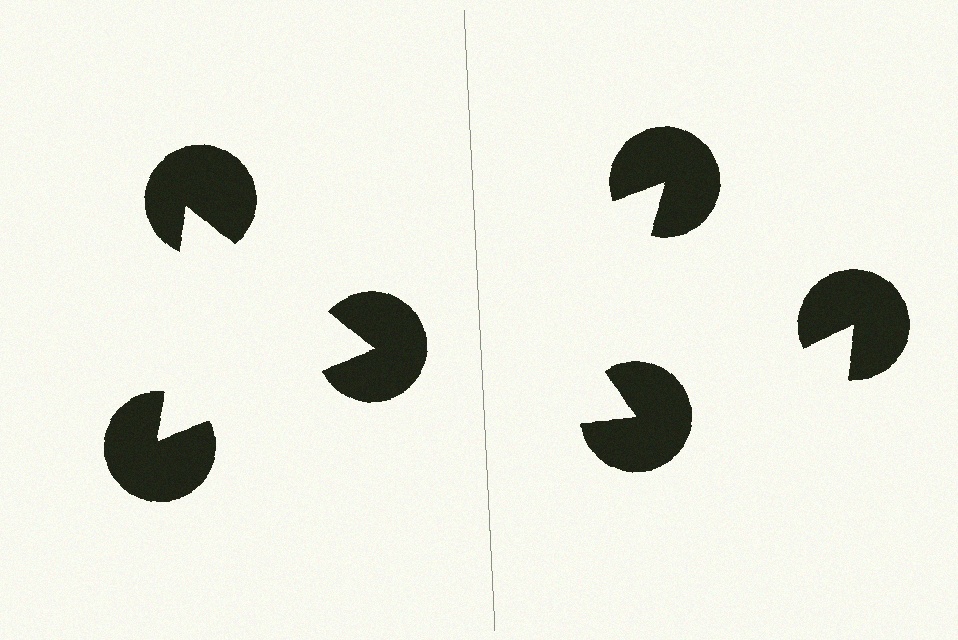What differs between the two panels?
The pac-man discs are positioned identically on both sides; only the wedge orientations differ. On the left they align to a triangle; on the right they are misaligned.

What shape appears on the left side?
An illusory triangle.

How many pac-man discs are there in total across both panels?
6 — 3 on each side.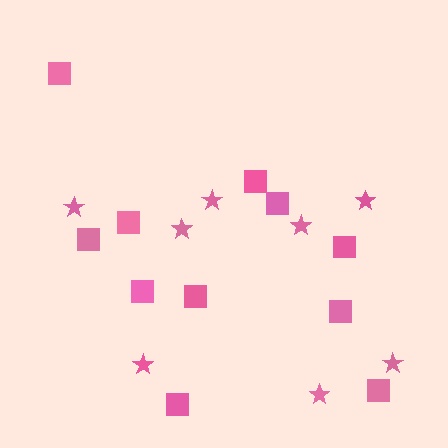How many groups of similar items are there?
There are 2 groups: one group of stars (8) and one group of squares (11).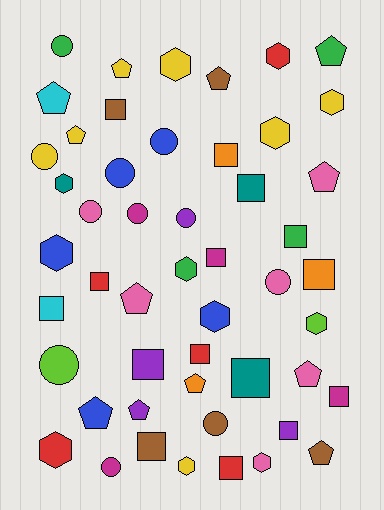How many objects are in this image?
There are 50 objects.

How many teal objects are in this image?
There are 3 teal objects.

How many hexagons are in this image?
There are 12 hexagons.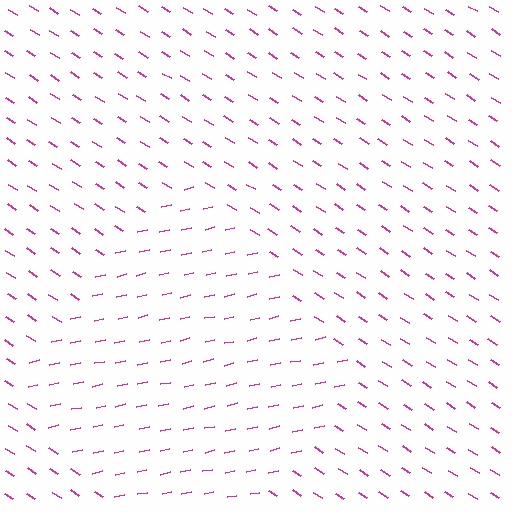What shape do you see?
I see a diamond.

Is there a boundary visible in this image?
Yes, there is a texture boundary formed by a change in line orientation.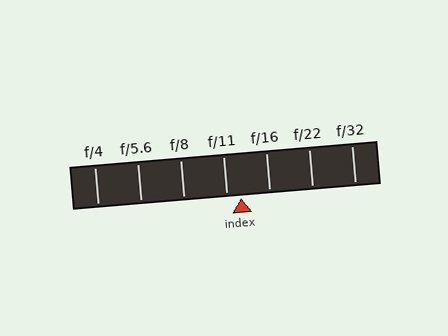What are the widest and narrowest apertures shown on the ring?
The widest aperture shown is f/4 and the narrowest is f/32.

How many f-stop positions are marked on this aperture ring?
There are 7 f-stop positions marked.